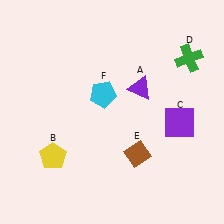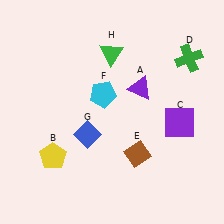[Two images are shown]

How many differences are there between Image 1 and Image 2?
There are 2 differences between the two images.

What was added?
A blue diamond (G), a green triangle (H) were added in Image 2.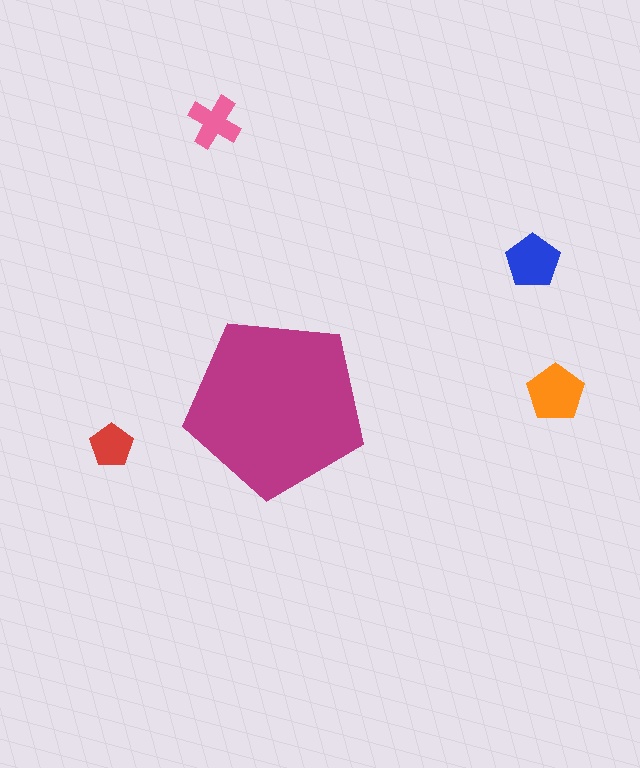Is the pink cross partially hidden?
No, the pink cross is fully visible.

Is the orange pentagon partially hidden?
No, the orange pentagon is fully visible.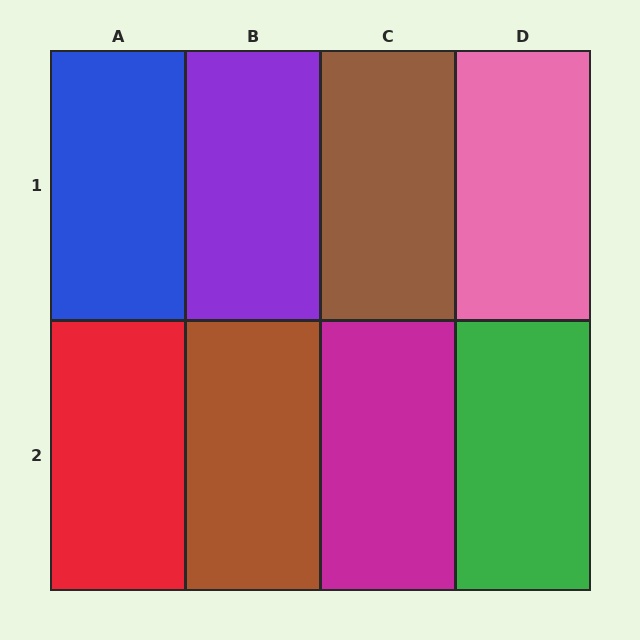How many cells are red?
1 cell is red.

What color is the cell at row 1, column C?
Brown.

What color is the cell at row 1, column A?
Blue.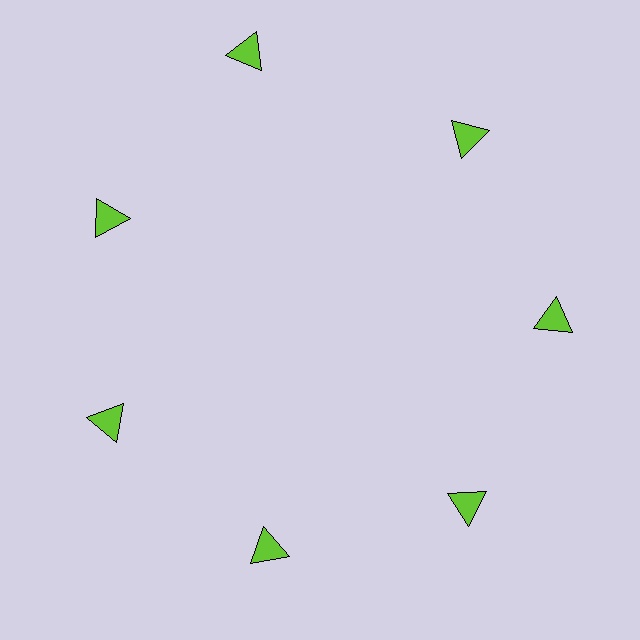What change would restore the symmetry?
The symmetry would be restored by moving it inward, back onto the ring so that all 7 triangles sit at equal angles and equal distance from the center.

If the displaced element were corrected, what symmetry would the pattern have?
It would have 7-fold rotational symmetry — the pattern would map onto itself every 51 degrees.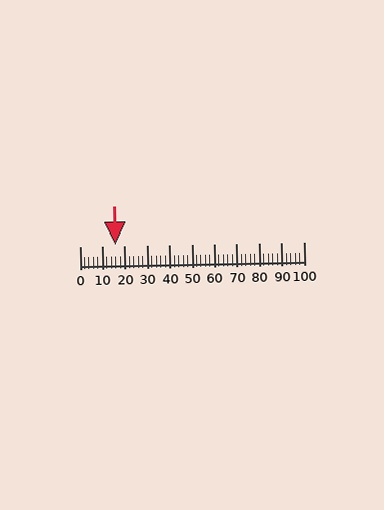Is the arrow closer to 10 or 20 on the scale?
The arrow is closer to 20.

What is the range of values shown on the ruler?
The ruler shows values from 0 to 100.